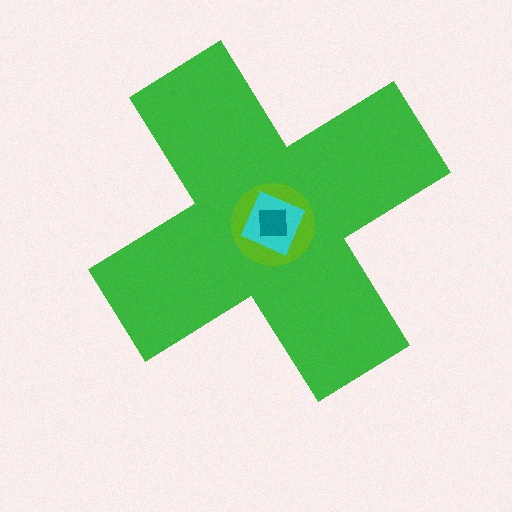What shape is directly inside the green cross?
The lime circle.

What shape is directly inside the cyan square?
The teal square.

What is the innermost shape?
The teal square.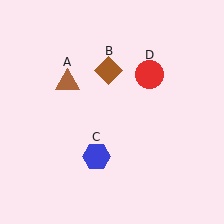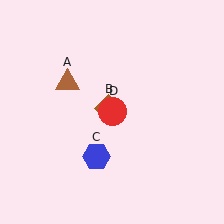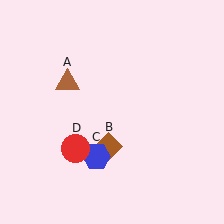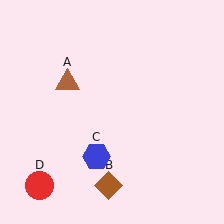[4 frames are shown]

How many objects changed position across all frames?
2 objects changed position: brown diamond (object B), red circle (object D).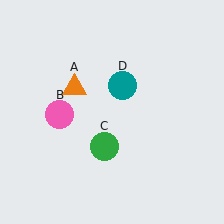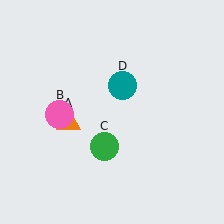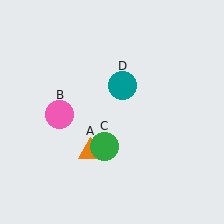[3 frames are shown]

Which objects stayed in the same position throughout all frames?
Pink circle (object B) and green circle (object C) and teal circle (object D) remained stationary.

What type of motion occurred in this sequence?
The orange triangle (object A) rotated counterclockwise around the center of the scene.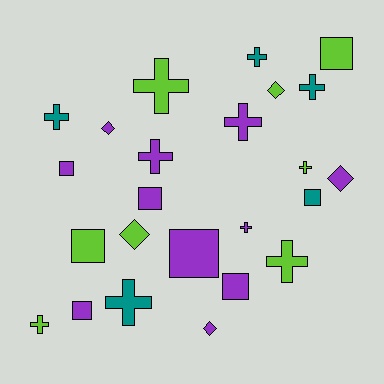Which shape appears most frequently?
Cross, with 11 objects.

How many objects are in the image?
There are 24 objects.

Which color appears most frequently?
Purple, with 11 objects.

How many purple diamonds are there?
There are 3 purple diamonds.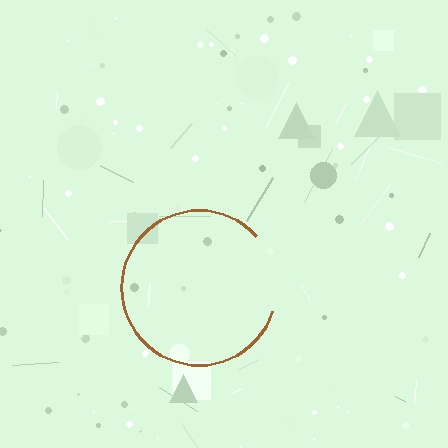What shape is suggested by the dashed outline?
The dashed outline suggests a circle.